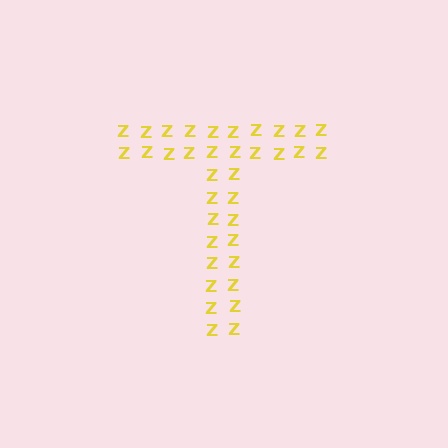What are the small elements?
The small elements are letter Z's.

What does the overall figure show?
The overall figure shows the letter T.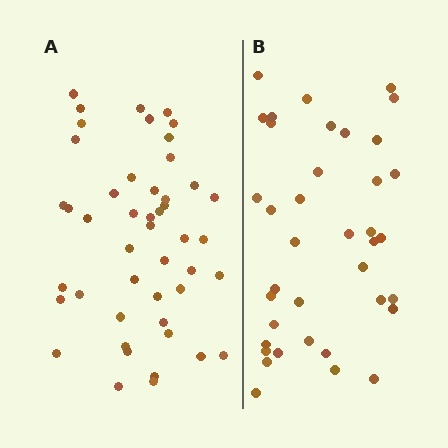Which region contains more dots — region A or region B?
Region A (the left region) has more dots.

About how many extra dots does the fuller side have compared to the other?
Region A has roughly 8 or so more dots than region B.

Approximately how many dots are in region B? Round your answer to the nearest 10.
About 40 dots. (The exact count is 38, which rounds to 40.)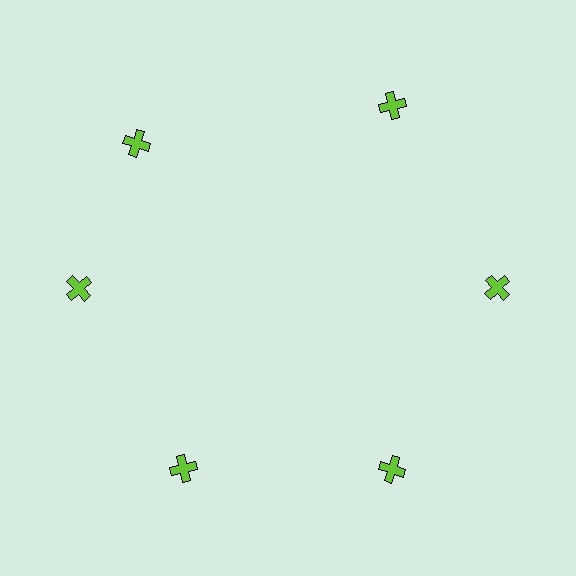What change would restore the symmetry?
The symmetry would be restored by rotating it back into even spacing with its neighbors so that all 6 crosses sit at equal angles and equal distance from the center.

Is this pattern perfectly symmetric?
No. The 6 lime crosses are arranged in a ring, but one element near the 11 o'clock position is rotated out of alignment along the ring, breaking the 6-fold rotational symmetry.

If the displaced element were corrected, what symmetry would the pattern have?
It would have 6-fold rotational symmetry — the pattern would map onto itself every 60 degrees.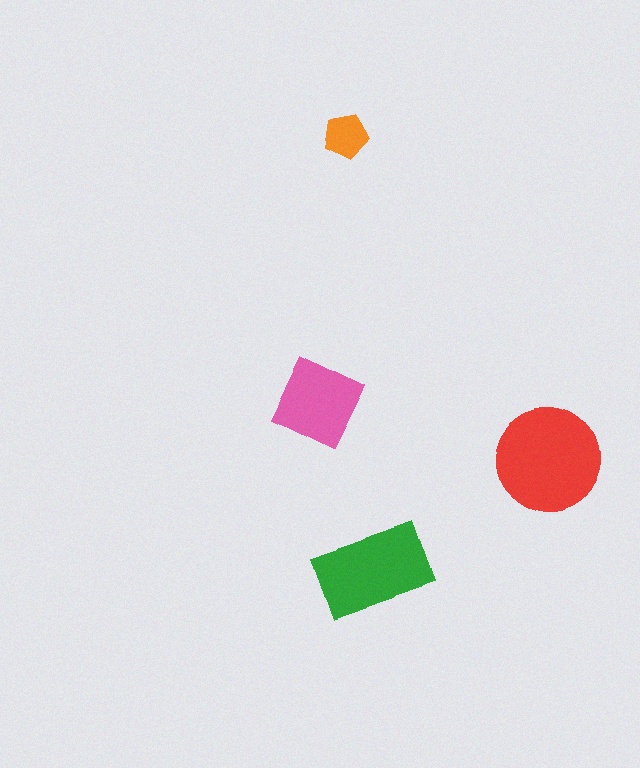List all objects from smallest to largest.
The orange pentagon, the pink diamond, the green rectangle, the red circle.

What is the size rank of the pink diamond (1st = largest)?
3rd.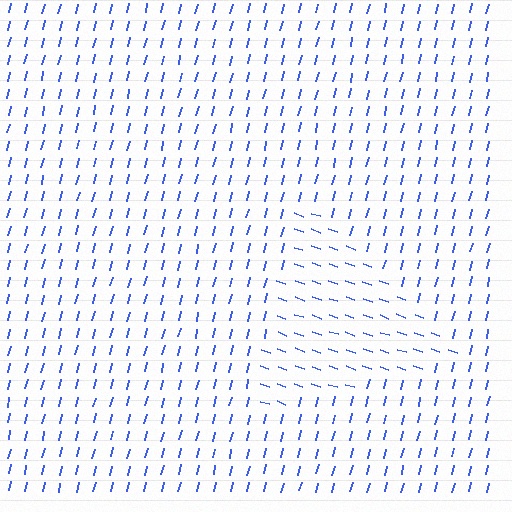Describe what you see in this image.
The image is filled with small blue line segments. A triangle region in the image has lines oriented differently from the surrounding lines, creating a visible texture boundary.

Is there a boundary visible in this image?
Yes, there is a texture boundary formed by a change in line orientation.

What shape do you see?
I see a triangle.